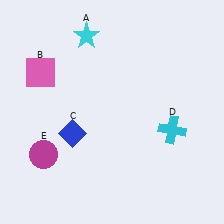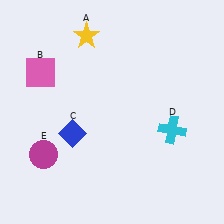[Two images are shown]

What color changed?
The star (A) changed from cyan in Image 1 to yellow in Image 2.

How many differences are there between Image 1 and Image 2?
There is 1 difference between the two images.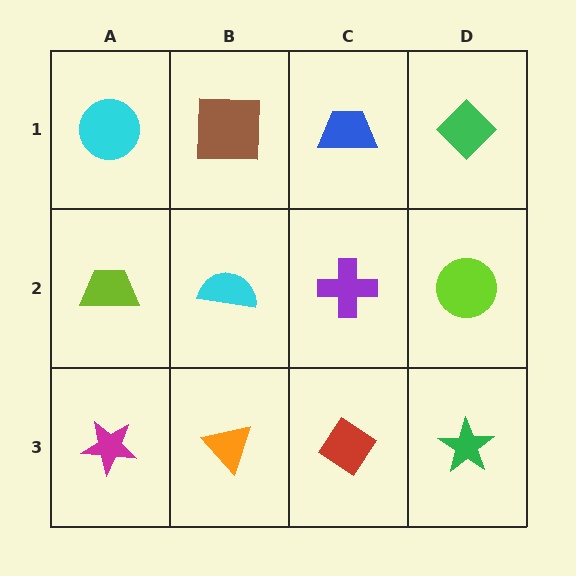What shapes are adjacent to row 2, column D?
A green diamond (row 1, column D), a green star (row 3, column D), a purple cross (row 2, column C).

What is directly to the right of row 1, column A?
A brown square.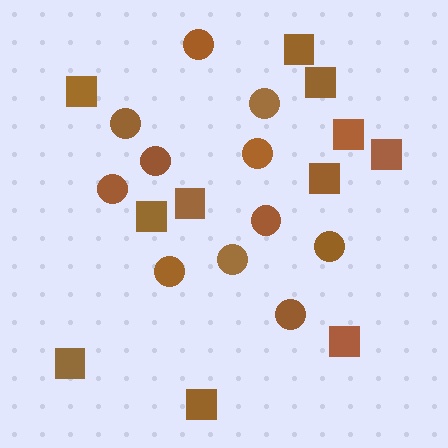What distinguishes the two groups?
There are 2 groups: one group of squares (11) and one group of circles (11).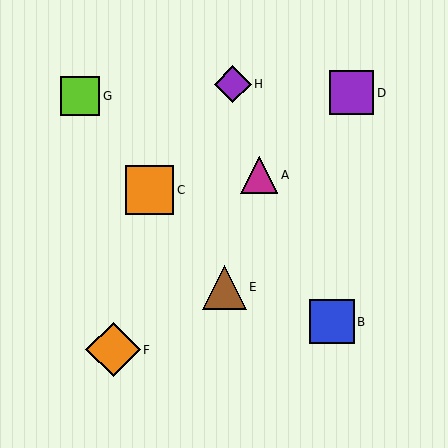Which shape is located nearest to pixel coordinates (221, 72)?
The purple diamond (labeled H) at (233, 84) is nearest to that location.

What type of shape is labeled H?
Shape H is a purple diamond.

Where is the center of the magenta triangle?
The center of the magenta triangle is at (259, 175).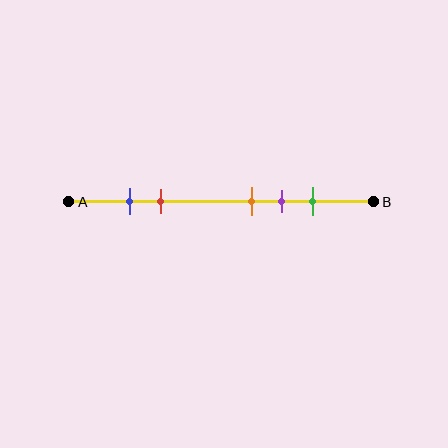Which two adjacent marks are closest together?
The blue and red marks are the closest adjacent pair.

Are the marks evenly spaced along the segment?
No, the marks are not evenly spaced.